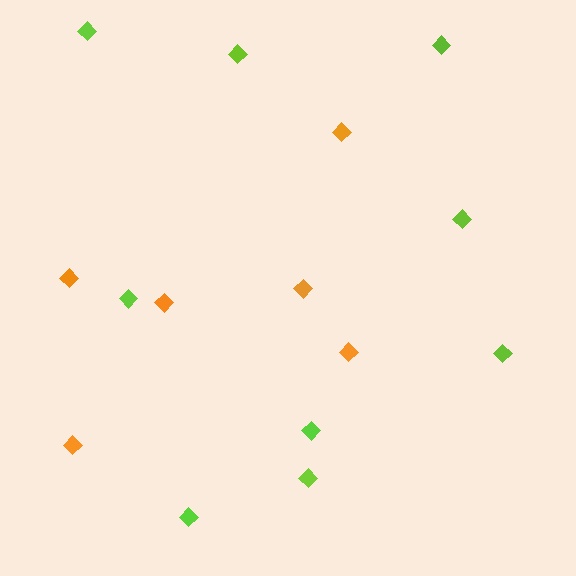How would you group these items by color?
There are 2 groups: one group of lime diamonds (9) and one group of orange diamonds (6).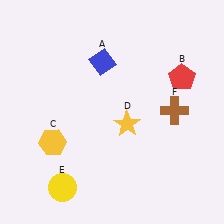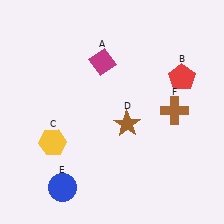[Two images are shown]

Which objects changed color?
A changed from blue to magenta. D changed from yellow to brown. E changed from yellow to blue.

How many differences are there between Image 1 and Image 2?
There are 3 differences between the two images.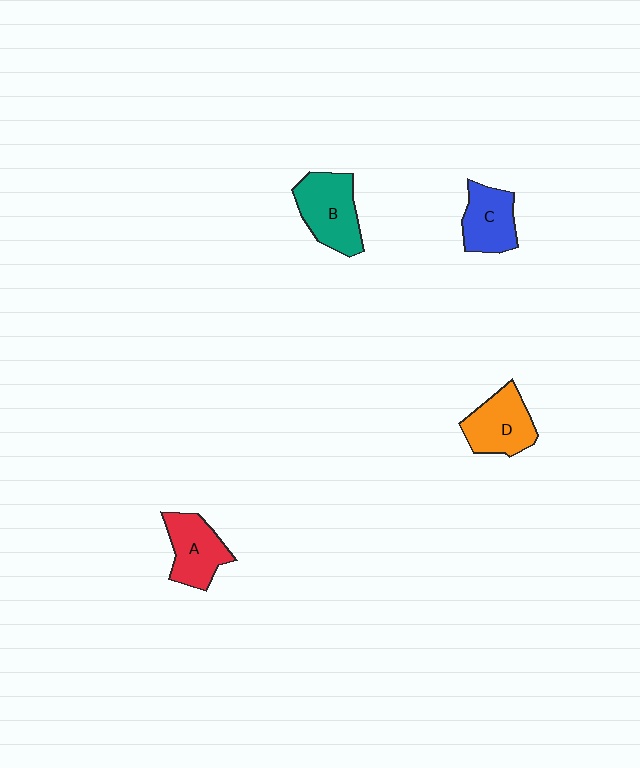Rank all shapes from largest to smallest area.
From largest to smallest: B (teal), D (orange), A (red), C (blue).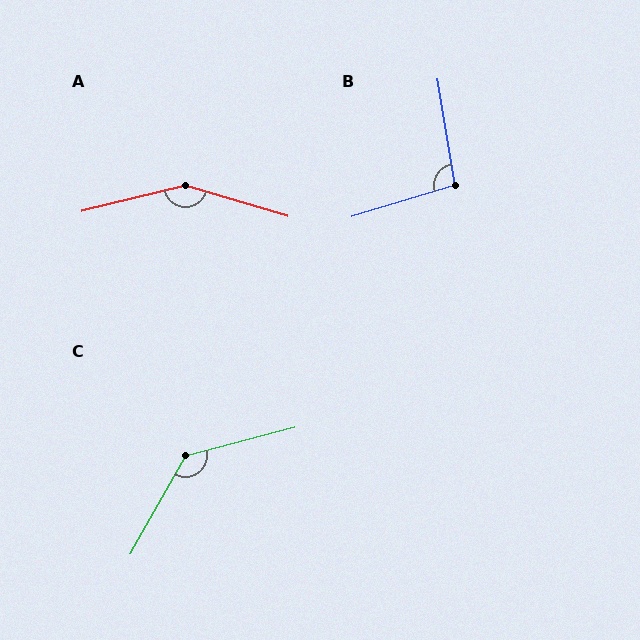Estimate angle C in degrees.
Approximately 134 degrees.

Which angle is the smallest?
B, at approximately 98 degrees.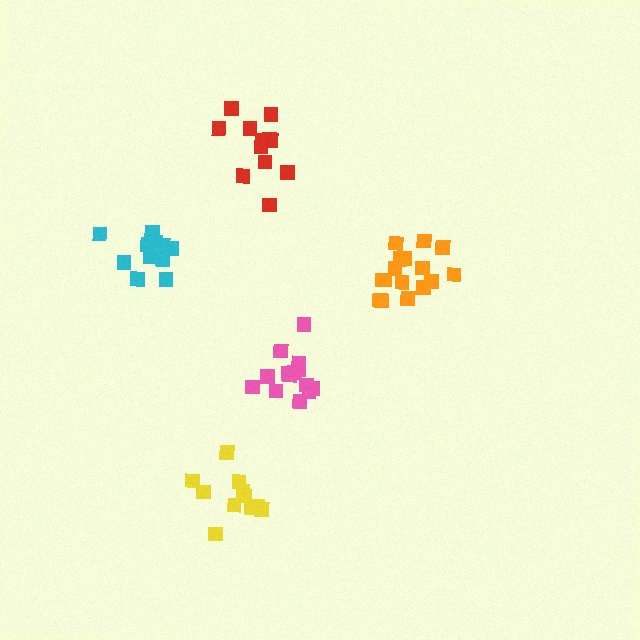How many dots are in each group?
Group 1: 11 dots, Group 2: 14 dots, Group 3: 16 dots, Group 4: 14 dots, Group 5: 12 dots (67 total).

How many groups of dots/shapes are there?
There are 5 groups.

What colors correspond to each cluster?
The clusters are colored: yellow, cyan, orange, pink, red.